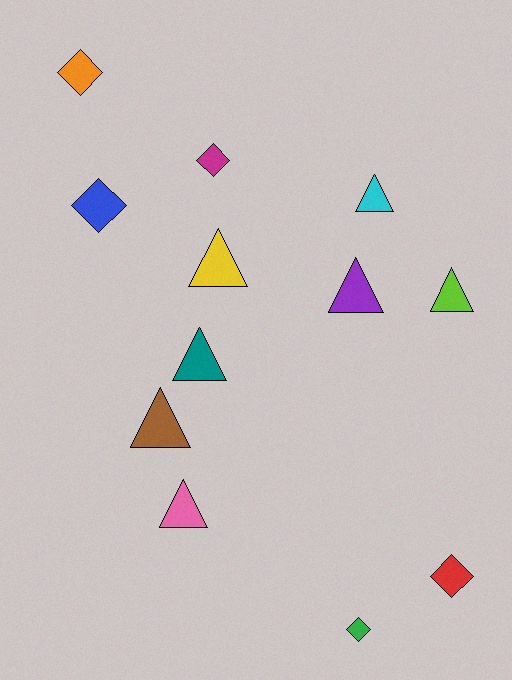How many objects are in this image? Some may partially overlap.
There are 12 objects.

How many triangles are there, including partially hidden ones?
There are 7 triangles.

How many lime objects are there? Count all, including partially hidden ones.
There is 1 lime object.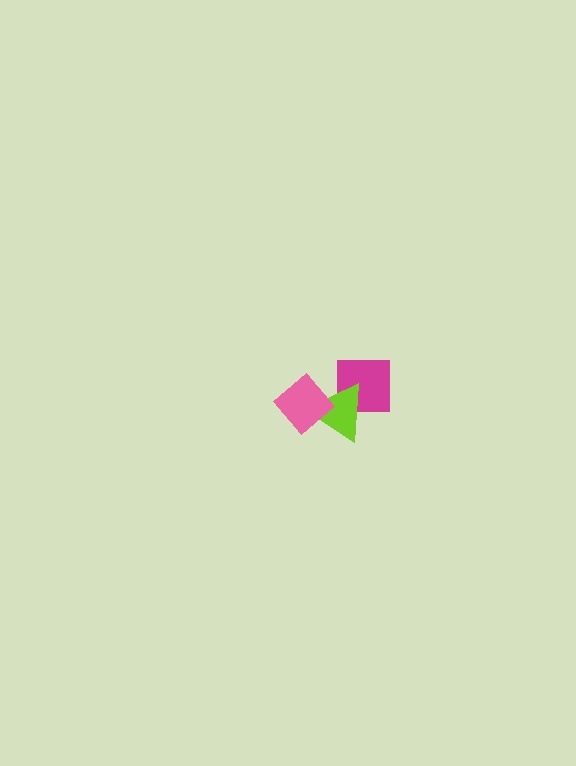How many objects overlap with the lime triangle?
2 objects overlap with the lime triangle.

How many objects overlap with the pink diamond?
1 object overlaps with the pink diamond.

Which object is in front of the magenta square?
The lime triangle is in front of the magenta square.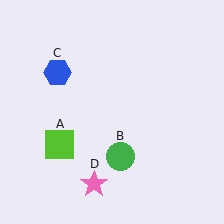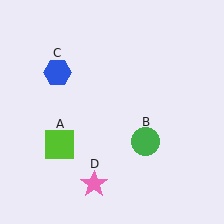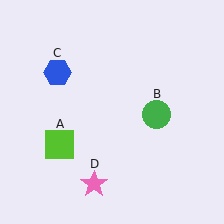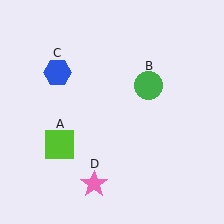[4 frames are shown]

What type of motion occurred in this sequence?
The green circle (object B) rotated counterclockwise around the center of the scene.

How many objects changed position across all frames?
1 object changed position: green circle (object B).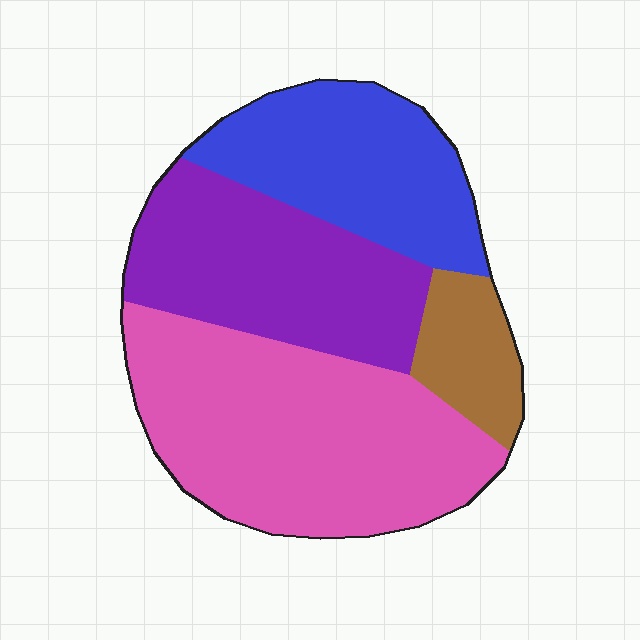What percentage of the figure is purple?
Purple takes up about one quarter (1/4) of the figure.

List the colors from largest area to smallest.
From largest to smallest: pink, purple, blue, brown.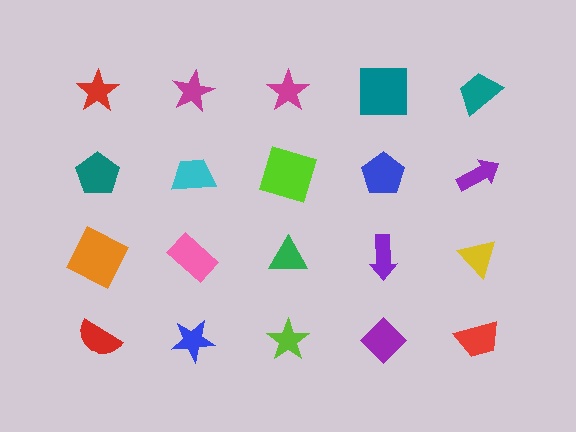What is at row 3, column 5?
A yellow triangle.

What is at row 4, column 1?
A red semicircle.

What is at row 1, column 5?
A teal trapezoid.